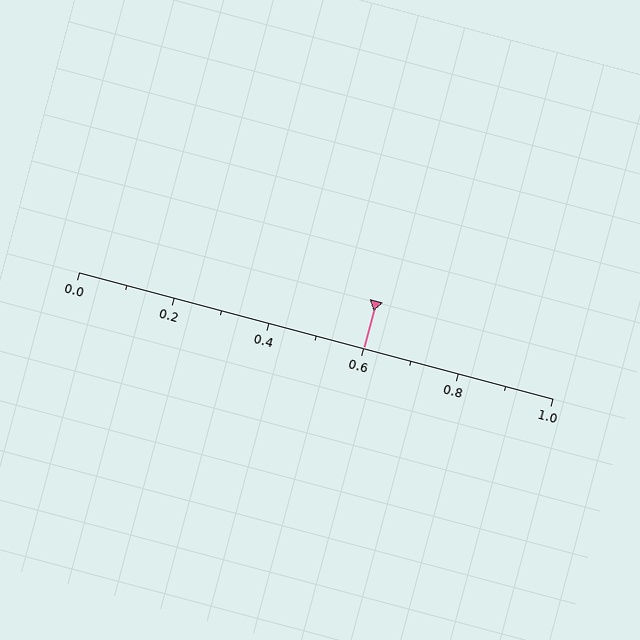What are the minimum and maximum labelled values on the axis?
The axis runs from 0.0 to 1.0.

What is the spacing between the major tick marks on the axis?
The major ticks are spaced 0.2 apart.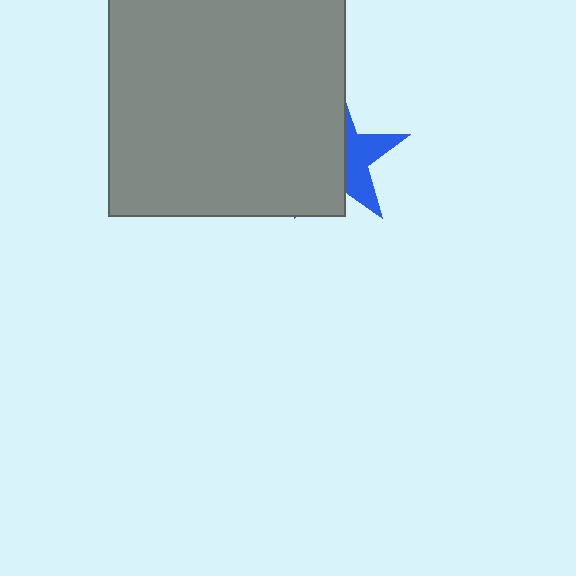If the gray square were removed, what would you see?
You would see the complete blue star.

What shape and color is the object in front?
The object in front is a gray square.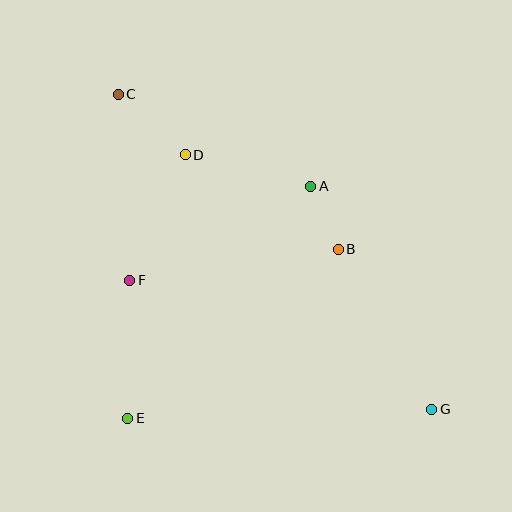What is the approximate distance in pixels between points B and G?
The distance between B and G is approximately 185 pixels.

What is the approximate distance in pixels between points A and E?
The distance between A and E is approximately 295 pixels.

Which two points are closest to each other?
Points A and B are closest to each other.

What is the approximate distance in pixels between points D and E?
The distance between D and E is approximately 270 pixels.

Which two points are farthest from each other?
Points C and G are farthest from each other.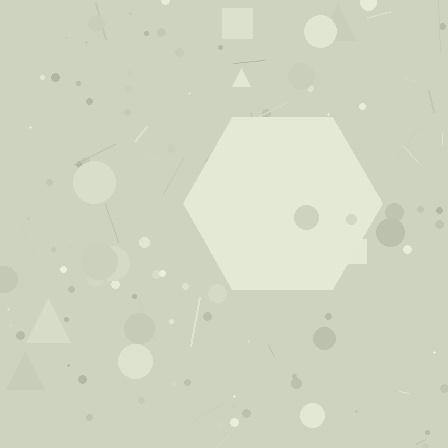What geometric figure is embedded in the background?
A hexagon is embedded in the background.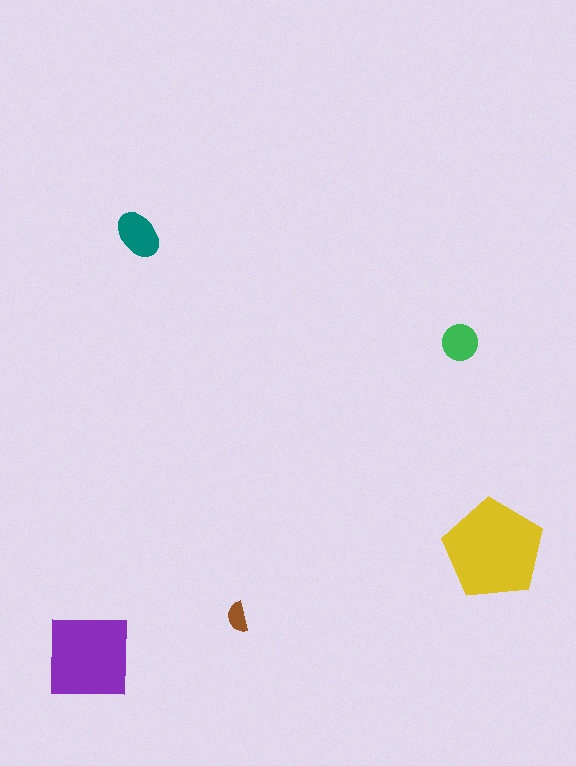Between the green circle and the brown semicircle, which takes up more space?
The green circle.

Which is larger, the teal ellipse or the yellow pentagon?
The yellow pentagon.